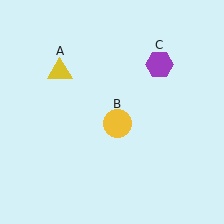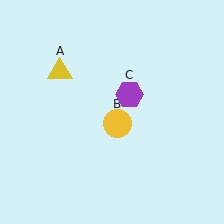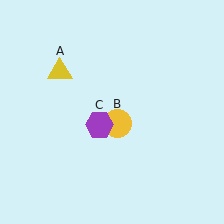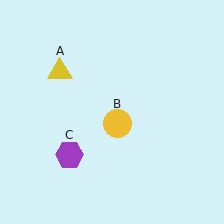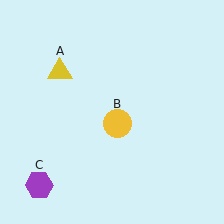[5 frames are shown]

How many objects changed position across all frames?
1 object changed position: purple hexagon (object C).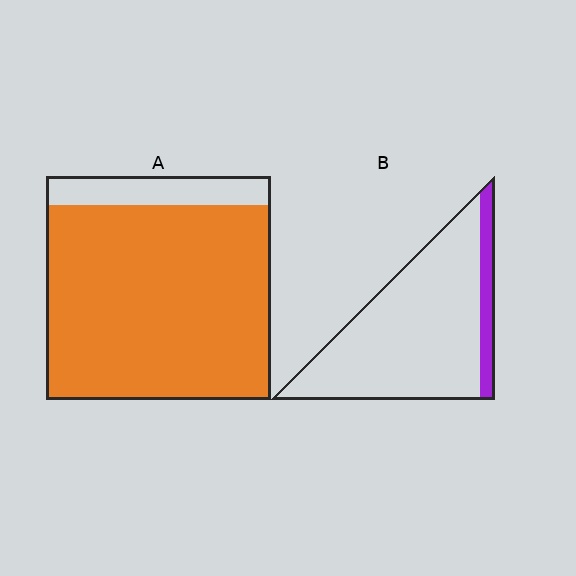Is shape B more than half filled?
No.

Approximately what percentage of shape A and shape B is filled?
A is approximately 85% and B is approximately 15%.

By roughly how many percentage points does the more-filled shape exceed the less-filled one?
By roughly 75 percentage points (A over B).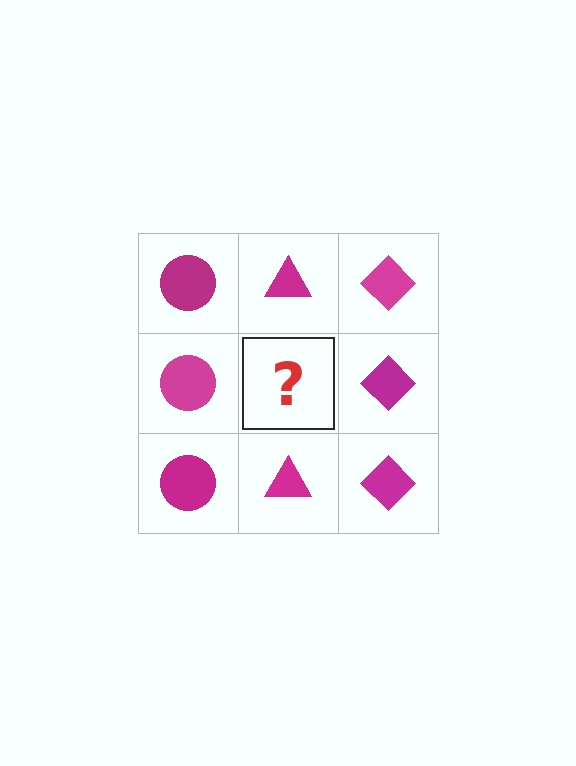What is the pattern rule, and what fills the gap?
The rule is that each column has a consistent shape. The gap should be filled with a magenta triangle.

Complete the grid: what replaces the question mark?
The question mark should be replaced with a magenta triangle.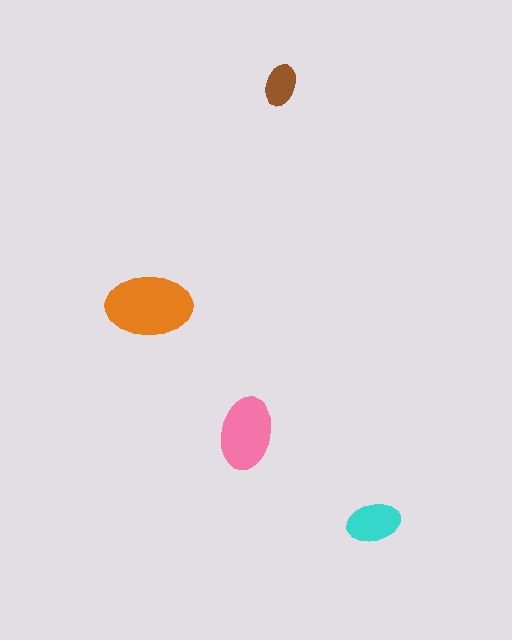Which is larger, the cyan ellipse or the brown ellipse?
The cyan one.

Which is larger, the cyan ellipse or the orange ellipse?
The orange one.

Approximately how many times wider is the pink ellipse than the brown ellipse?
About 1.5 times wider.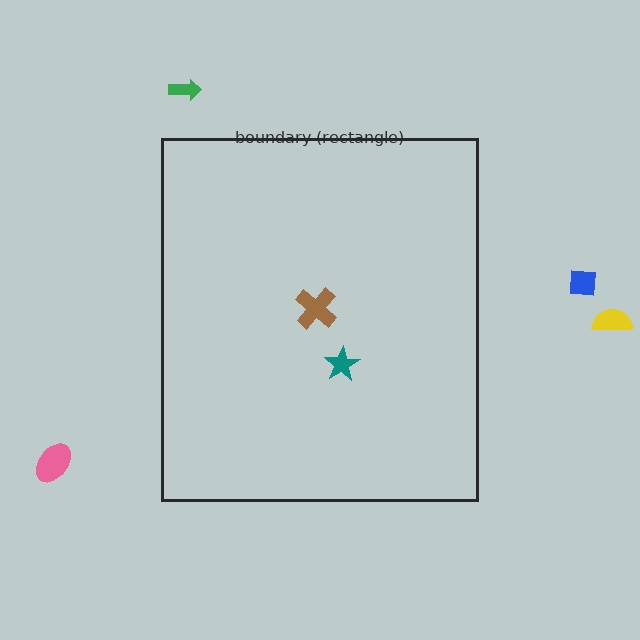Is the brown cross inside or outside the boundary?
Inside.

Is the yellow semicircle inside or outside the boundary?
Outside.